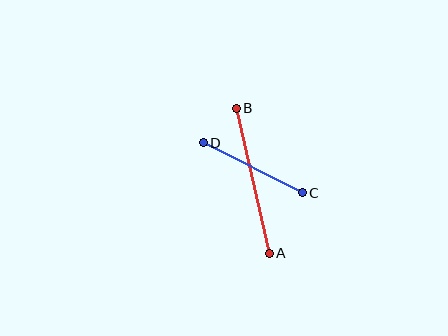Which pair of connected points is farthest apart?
Points A and B are farthest apart.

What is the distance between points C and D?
The distance is approximately 111 pixels.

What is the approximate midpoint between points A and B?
The midpoint is at approximately (253, 181) pixels.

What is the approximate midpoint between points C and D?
The midpoint is at approximately (253, 168) pixels.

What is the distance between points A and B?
The distance is approximately 149 pixels.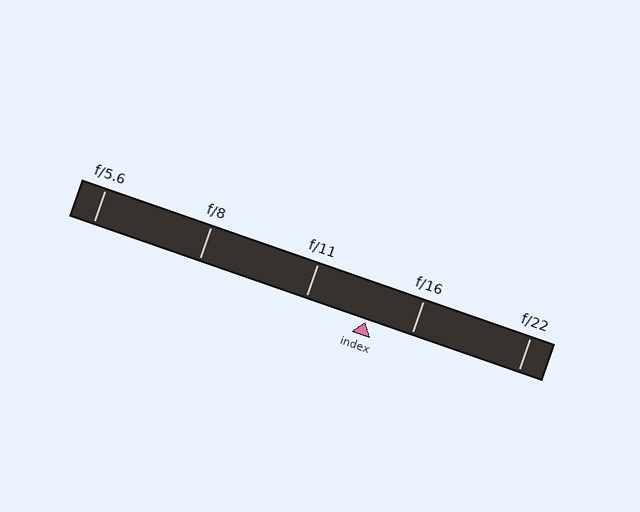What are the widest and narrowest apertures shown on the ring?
The widest aperture shown is f/5.6 and the narrowest is f/22.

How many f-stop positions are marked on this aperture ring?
There are 5 f-stop positions marked.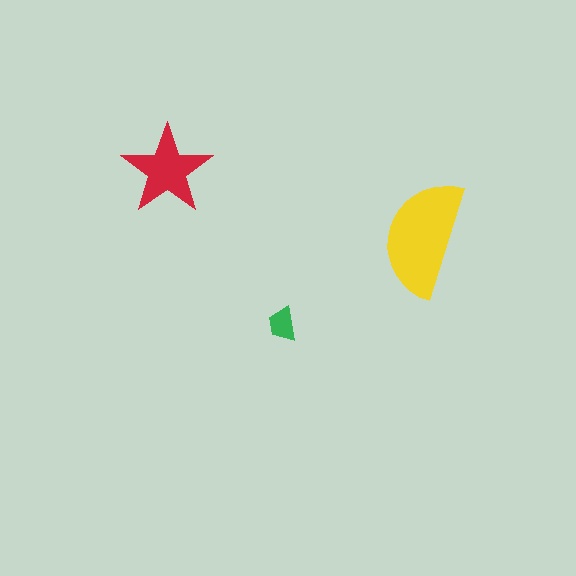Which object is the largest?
The yellow semicircle.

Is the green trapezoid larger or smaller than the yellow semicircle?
Smaller.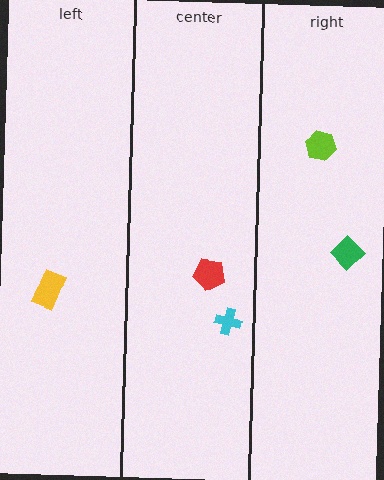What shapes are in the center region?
The cyan cross, the red pentagon.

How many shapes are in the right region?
2.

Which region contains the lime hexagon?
The right region.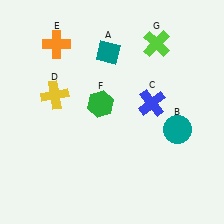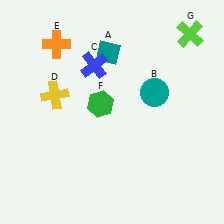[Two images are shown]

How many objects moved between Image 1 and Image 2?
3 objects moved between the two images.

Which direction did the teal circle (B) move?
The teal circle (B) moved up.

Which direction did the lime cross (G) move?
The lime cross (G) moved right.